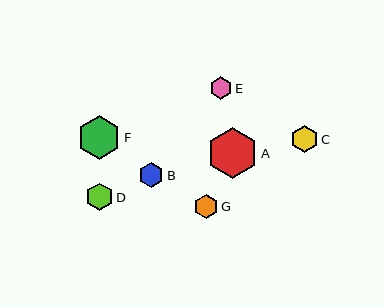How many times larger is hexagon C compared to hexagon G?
Hexagon C is approximately 1.2 times the size of hexagon G.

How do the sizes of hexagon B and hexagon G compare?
Hexagon B and hexagon G are approximately the same size.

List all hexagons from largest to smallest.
From largest to smallest: A, F, C, D, B, G, E.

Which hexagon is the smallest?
Hexagon E is the smallest with a size of approximately 23 pixels.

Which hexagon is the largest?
Hexagon A is the largest with a size of approximately 51 pixels.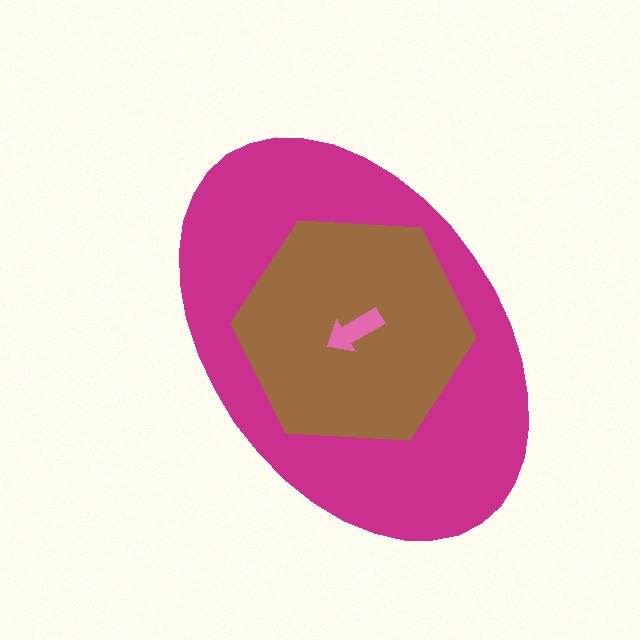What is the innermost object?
The pink arrow.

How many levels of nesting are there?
3.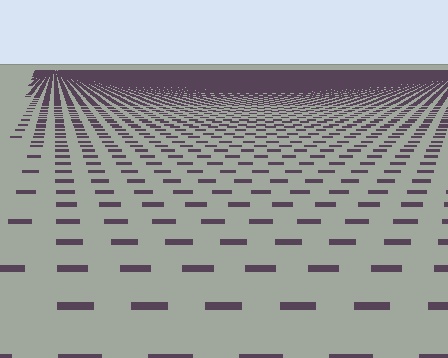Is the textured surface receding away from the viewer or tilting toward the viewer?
The surface is receding away from the viewer. Texture elements get smaller and denser toward the top.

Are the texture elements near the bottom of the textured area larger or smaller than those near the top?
Larger. Near the bottom, elements are closer to the viewer and appear at a bigger on-screen size.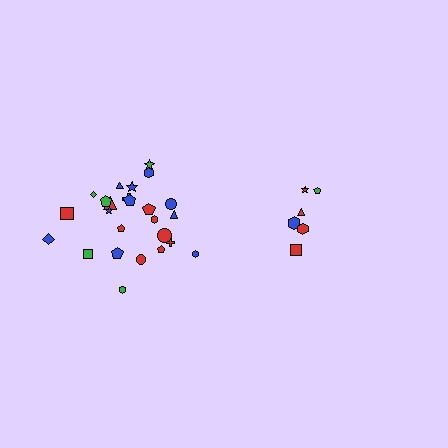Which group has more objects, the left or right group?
The left group.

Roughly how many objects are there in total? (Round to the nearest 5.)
Roughly 30 objects in total.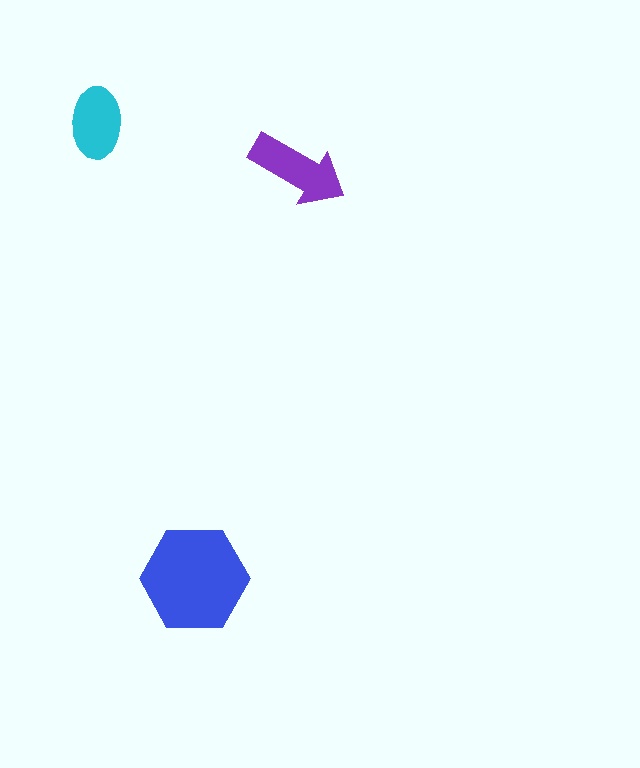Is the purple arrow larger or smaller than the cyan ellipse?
Larger.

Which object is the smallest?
The cyan ellipse.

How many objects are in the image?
There are 3 objects in the image.